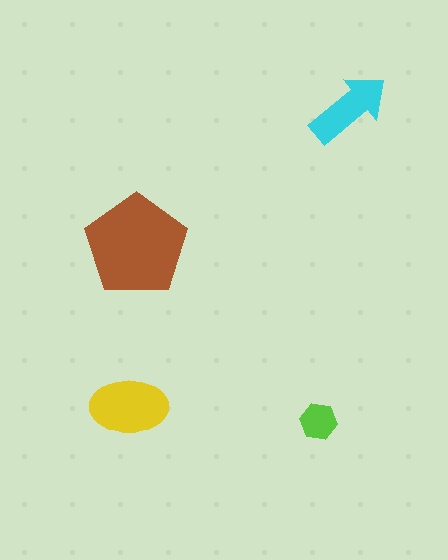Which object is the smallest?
The lime hexagon.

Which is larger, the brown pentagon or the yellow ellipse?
The brown pentagon.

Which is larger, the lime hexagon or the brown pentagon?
The brown pentagon.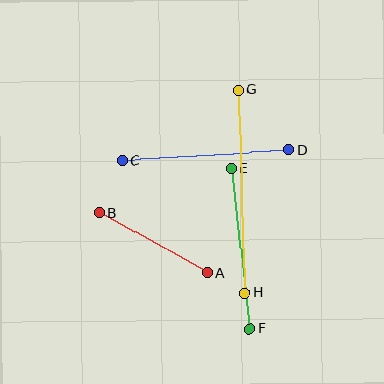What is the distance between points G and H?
The distance is approximately 203 pixels.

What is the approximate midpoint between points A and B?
The midpoint is at approximately (153, 243) pixels.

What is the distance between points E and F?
The distance is approximately 162 pixels.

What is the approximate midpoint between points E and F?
The midpoint is at approximately (241, 248) pixels.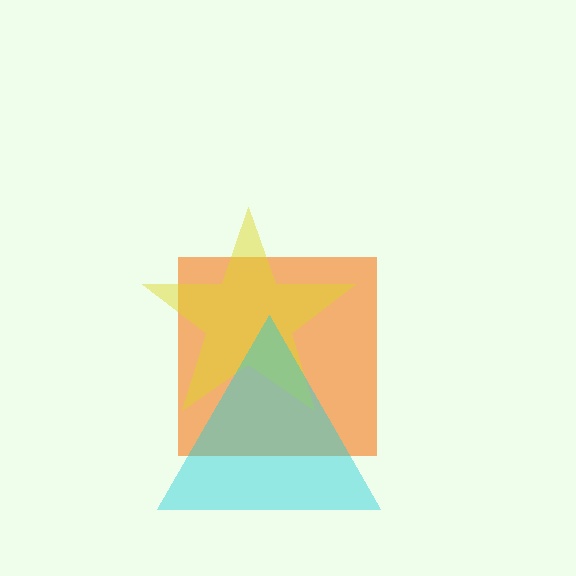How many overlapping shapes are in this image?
There are 3 overlapping shapes in the image.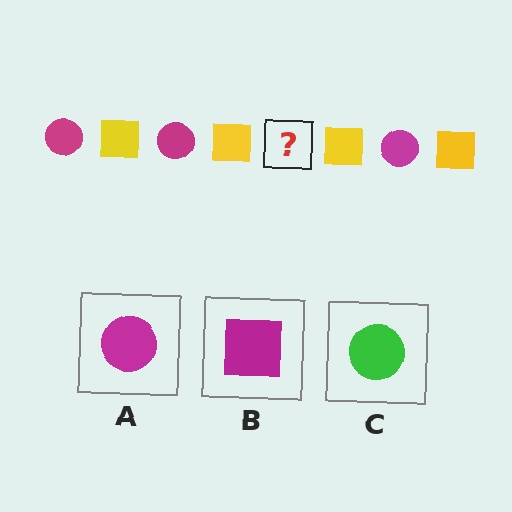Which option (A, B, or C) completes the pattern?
A.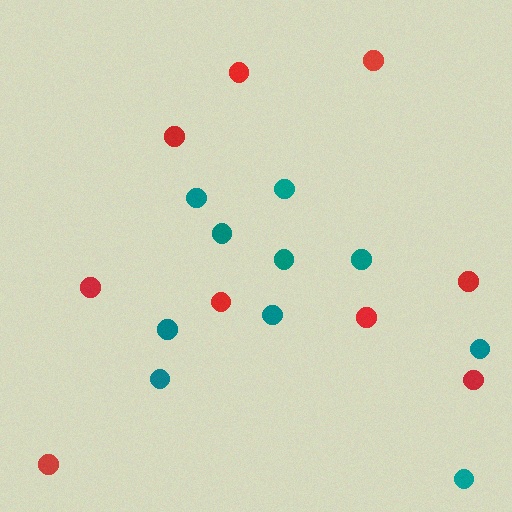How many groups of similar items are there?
There are 2 groups: one group of teal circles (10) and one group of red circles (9).